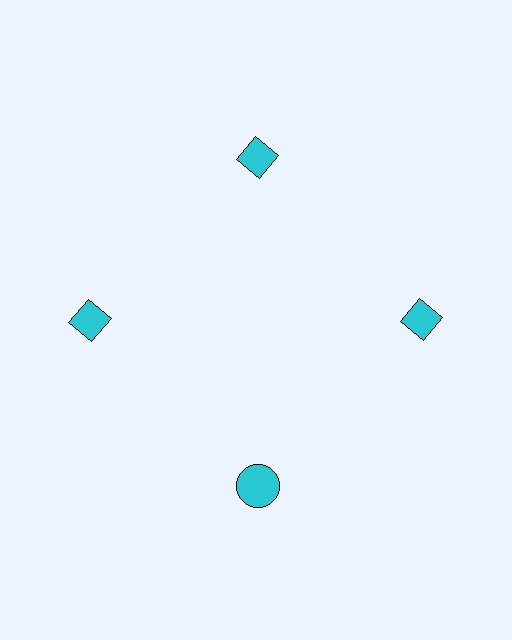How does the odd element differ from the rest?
It has a different shape: circle instead of diamond.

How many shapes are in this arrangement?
There are 4 shapes arranged in a ring pattern.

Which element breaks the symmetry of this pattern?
The cyan circle at roughly the 6 o'clock position breaks the symmetry. All other shapes are cyan diamonds.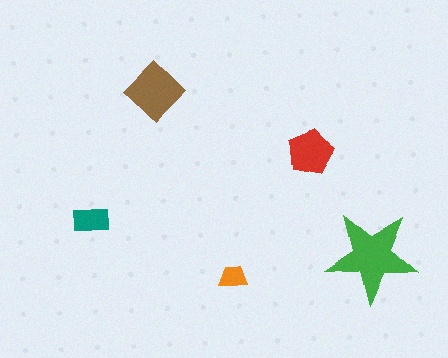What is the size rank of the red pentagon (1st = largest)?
3rd.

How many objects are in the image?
There are 5 objects in the image.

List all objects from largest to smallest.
The green star, the brown diamond, the red pentagon, the teal rectangle, the orange trapezoid.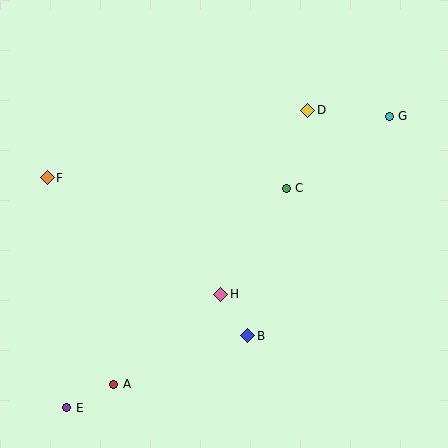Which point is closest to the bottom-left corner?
Point E is closest to the bottom-left corner.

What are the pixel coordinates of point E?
Point E is at (67, 408).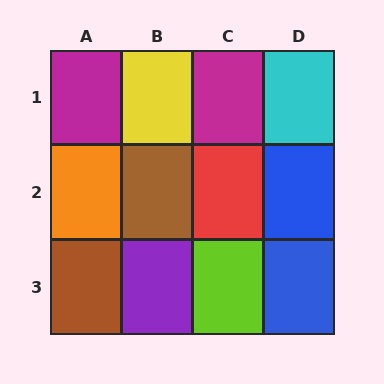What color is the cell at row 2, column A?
Orange.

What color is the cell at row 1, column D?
Cyan.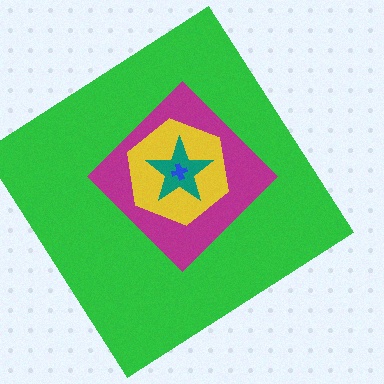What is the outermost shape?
The green diamond.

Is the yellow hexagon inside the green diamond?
Yes.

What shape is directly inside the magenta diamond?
The yellow hexagon.